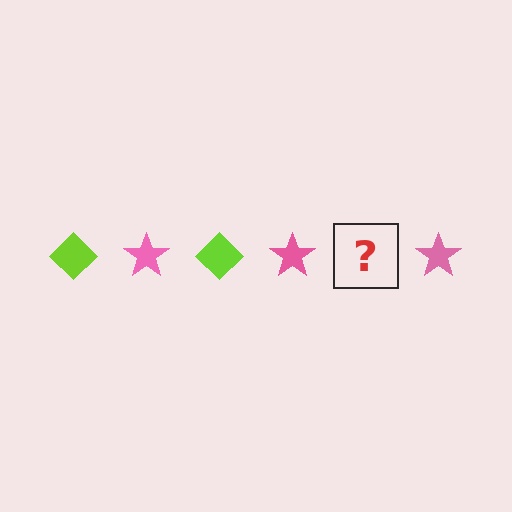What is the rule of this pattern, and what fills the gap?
The rule is that the pattern alternates between lime diamond and pink star. The gap should be filled with a lime diamond.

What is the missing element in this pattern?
The missing element is a lime diamond.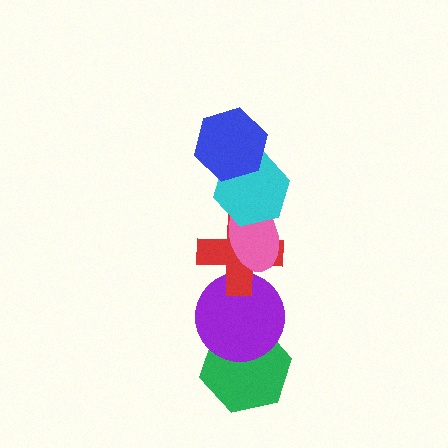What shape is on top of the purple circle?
The red cross is on top of the purple circle.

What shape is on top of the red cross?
The pink ellipse is on top of the red cross.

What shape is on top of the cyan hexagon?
The blue hexagon is on top of the cyan hexagon.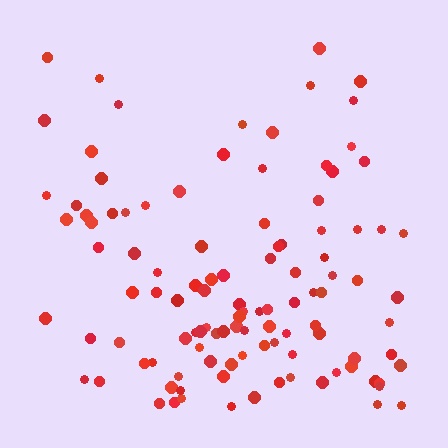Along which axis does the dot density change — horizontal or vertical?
Vertical.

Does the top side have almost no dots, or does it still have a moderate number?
Still a moderate number, just noticeably fewer than the bottom.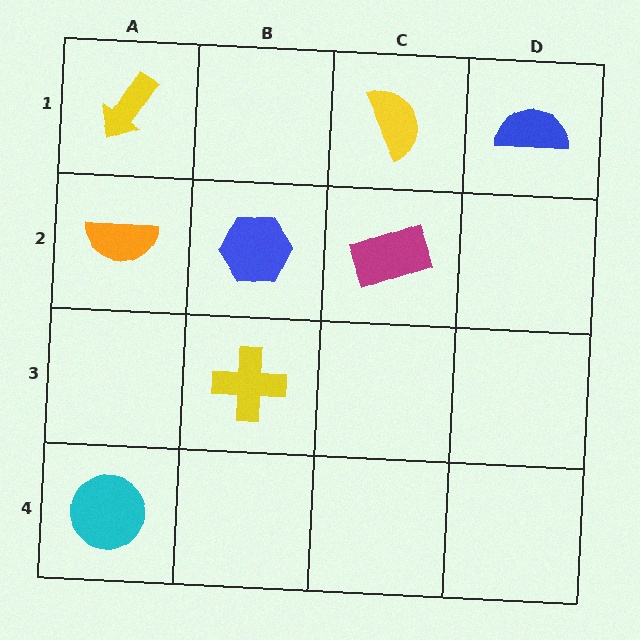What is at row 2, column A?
An orange semicircle.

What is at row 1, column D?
A blue semicircle.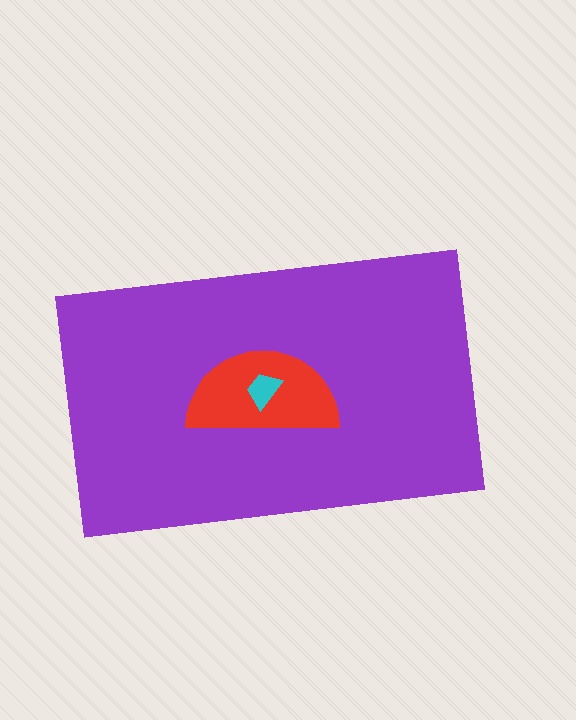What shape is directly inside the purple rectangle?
The red semicircle.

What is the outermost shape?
The purple rectangle.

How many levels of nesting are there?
3.